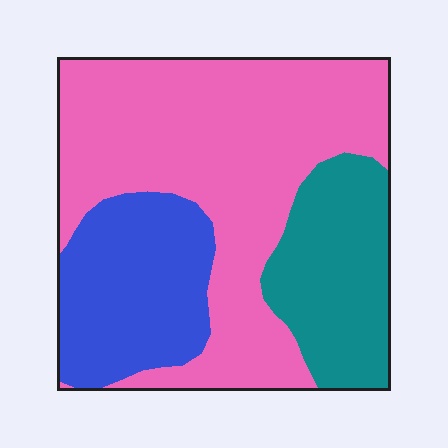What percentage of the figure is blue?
Blue takes up about one quarter (1/4) of the figure.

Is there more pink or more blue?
Pink.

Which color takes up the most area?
Pink, at roughly 55%.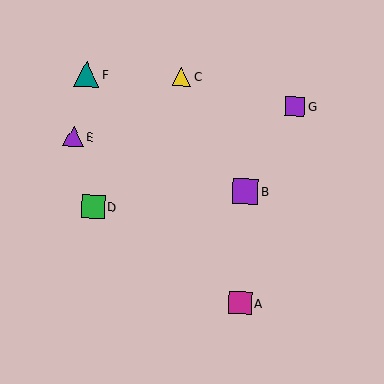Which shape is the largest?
The purple square (labeled B) is the largest.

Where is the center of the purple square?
The center of the purple square is at (295, 106).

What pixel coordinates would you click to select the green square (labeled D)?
Click at (93, 207) to select the green square D.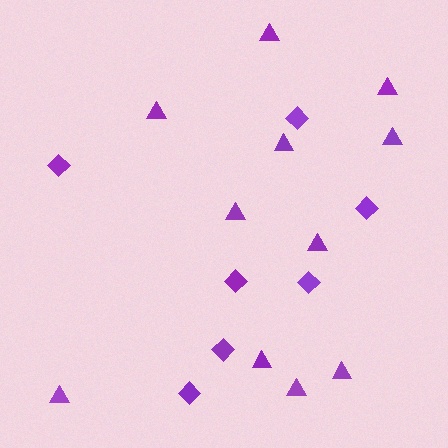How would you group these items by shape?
There are 2 groups: one group of diamonds (7) and one group of triangles (11).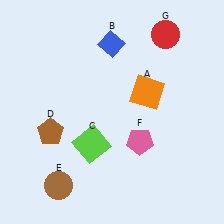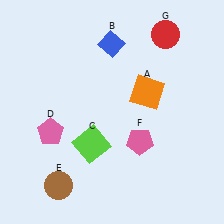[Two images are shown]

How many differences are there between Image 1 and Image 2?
There is 1 difference between the two images.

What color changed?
The pentagon (D) changed from brown in Image 1 to pink in Image 2.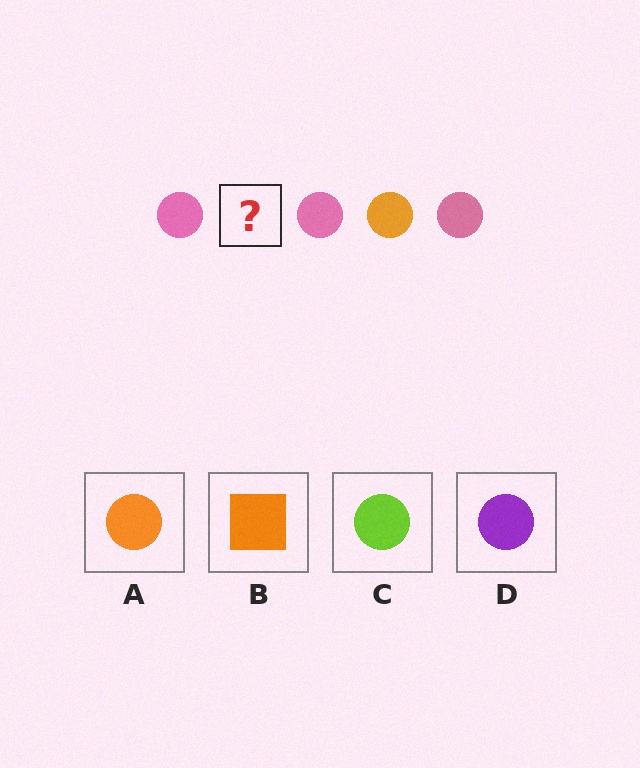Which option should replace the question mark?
Option A.